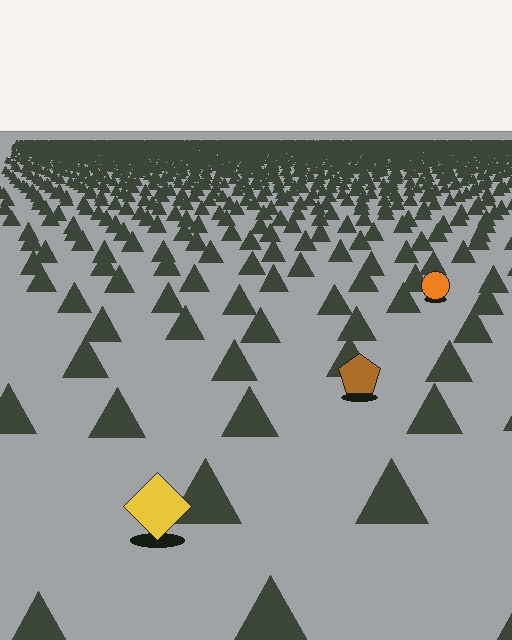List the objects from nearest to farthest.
From nearest to farthest: the yellow diamond, the brown pentagon, the orange circle.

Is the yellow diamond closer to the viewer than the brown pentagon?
Yes. The yellow diamond is closer — you can tell from the texture gradient: the ground texture is coarser near it.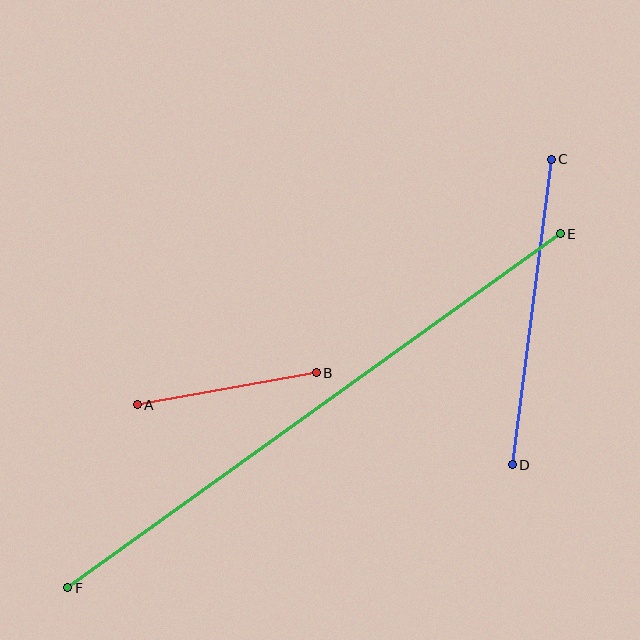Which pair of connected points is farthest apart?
Points E and F are farthest apart.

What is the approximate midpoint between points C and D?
The midpoint is at approximately (532, 312) pixels.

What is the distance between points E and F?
The distance is approximately 607 pixels.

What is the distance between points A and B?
The distance is approximately 182 pixels.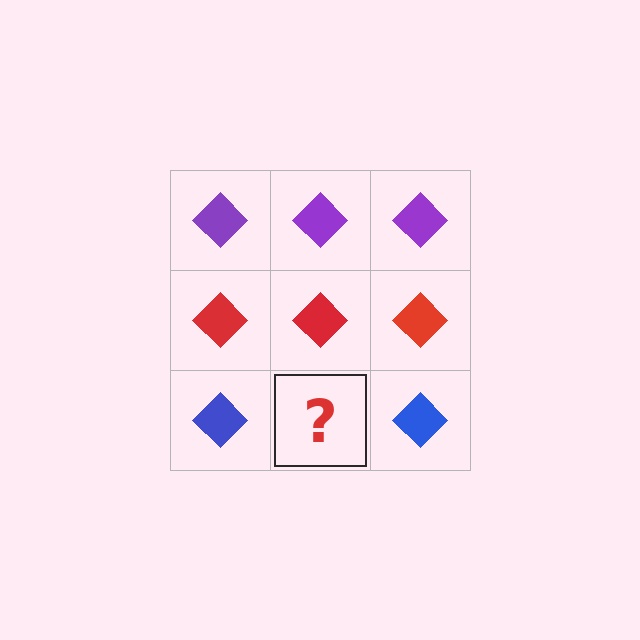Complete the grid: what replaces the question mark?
The question mark should be replaced with a blue diamond.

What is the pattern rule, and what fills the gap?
The rule is that each row has a consistent color. The gap should be filled with a blue diamond.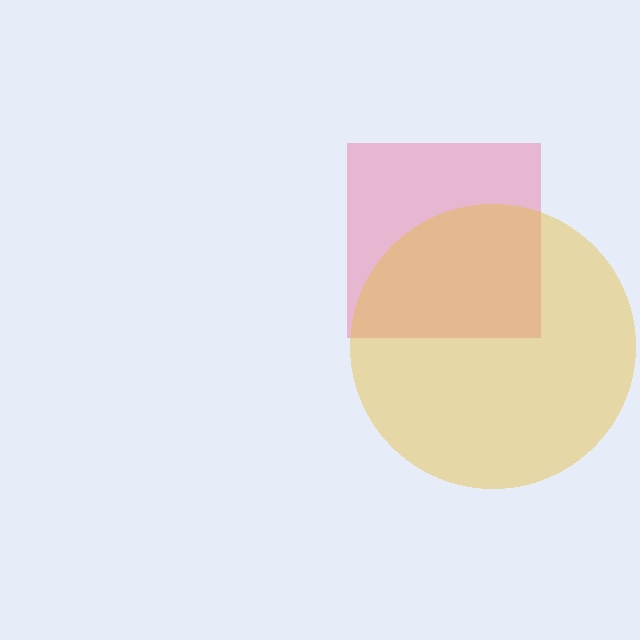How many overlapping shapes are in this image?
There are 2 overlapping shapes in the image.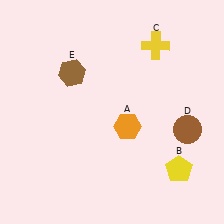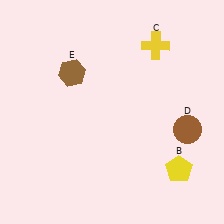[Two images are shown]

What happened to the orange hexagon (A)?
The orange hexagon (A) was removed in Image 2. It was in the bottom-right area of Image 1.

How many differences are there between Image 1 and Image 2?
There is 1 difference between the two images.